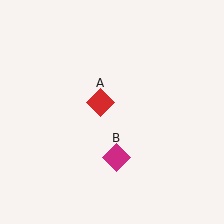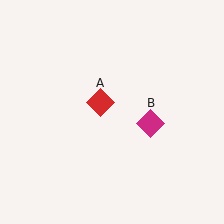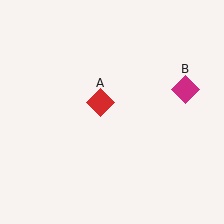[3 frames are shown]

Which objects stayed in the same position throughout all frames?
Red diamond (object A) remained stationary.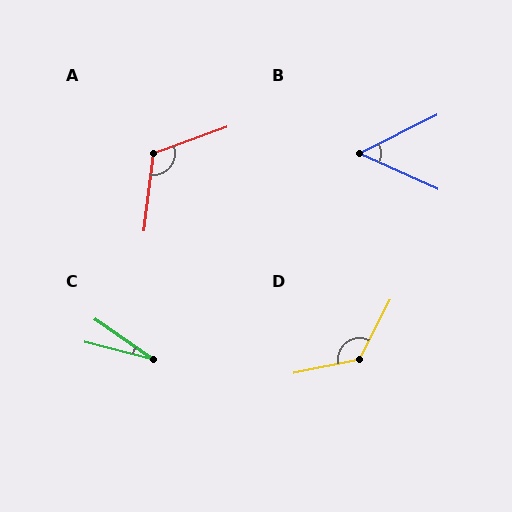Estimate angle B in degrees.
Approximately 51 degrees.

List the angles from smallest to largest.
C (21°), B (51°), A (116°), D (129°).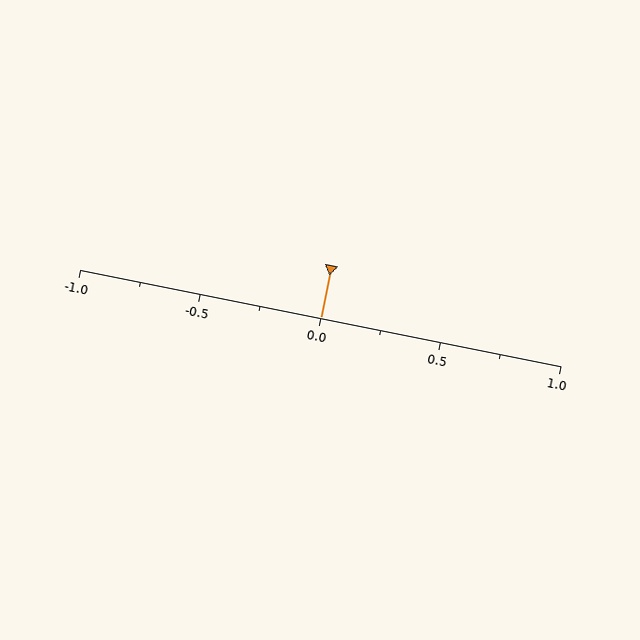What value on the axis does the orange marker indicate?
The marker indicates approximately 0.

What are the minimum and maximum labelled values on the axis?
The axis runs from -1.0 to 1.0.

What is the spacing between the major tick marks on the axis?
The major ticks are spaced 0.5 apart.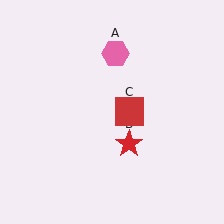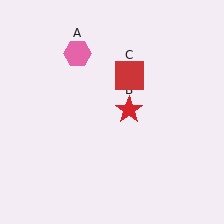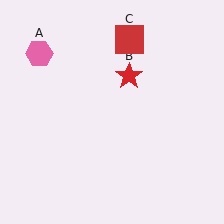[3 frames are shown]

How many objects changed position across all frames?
3 objects changed position: pink hexagon (object A), red star (object B), red square (object C).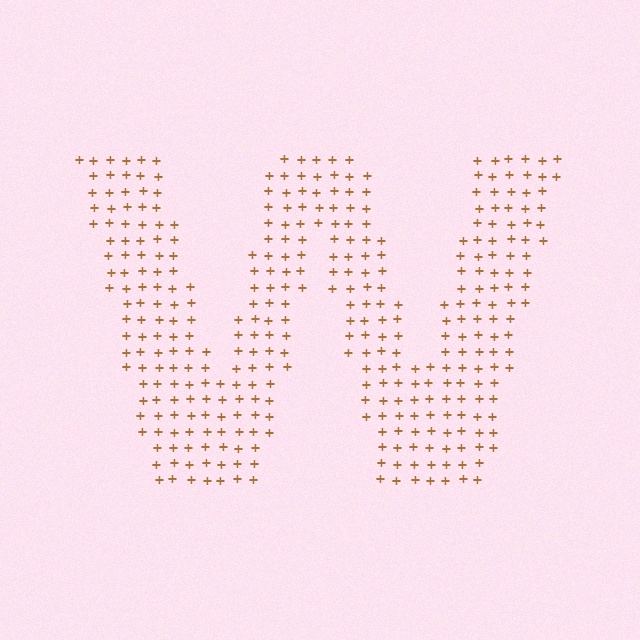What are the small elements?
The small elements are plus signs.